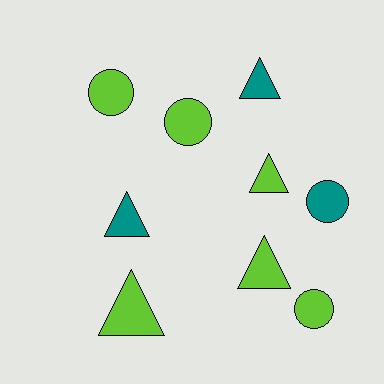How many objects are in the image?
There are 9 objects.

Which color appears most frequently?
Lime, with 6 objects.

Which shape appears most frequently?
Triangle, with 5 objects.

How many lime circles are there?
There are 3 lime circles.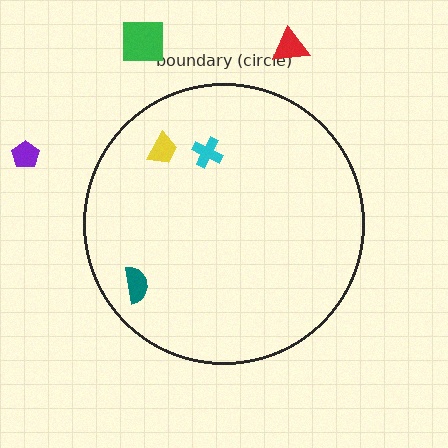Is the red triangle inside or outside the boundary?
Outside.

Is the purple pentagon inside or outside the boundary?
Outside.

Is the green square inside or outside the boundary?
Outside.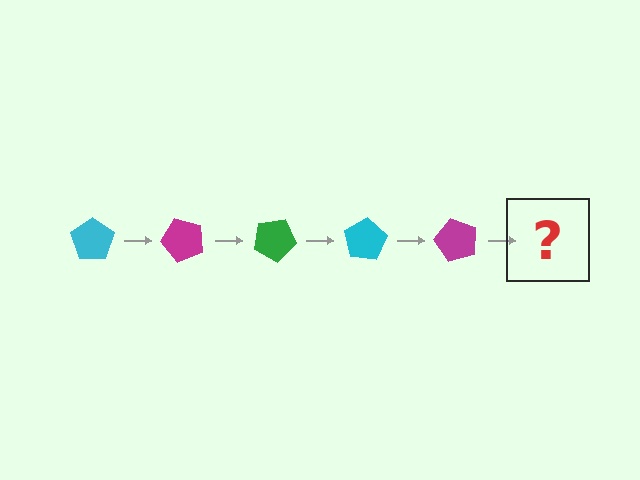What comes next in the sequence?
The next element should be a green pentagon, rotated 250 degrees from the start.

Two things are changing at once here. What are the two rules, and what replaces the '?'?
The two rules are that it rotates 50 degrees each step and the color cycles through cyan, magenta, and green. The '?' should be a green pentagon, rotated 250 degrees from the start.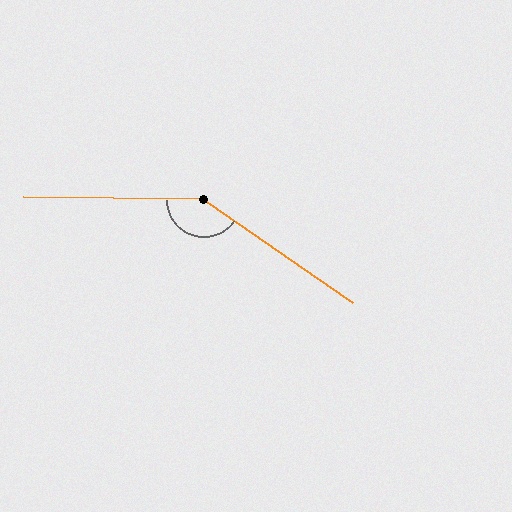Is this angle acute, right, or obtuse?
It is obtuse.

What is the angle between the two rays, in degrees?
Approximately 146 degrees.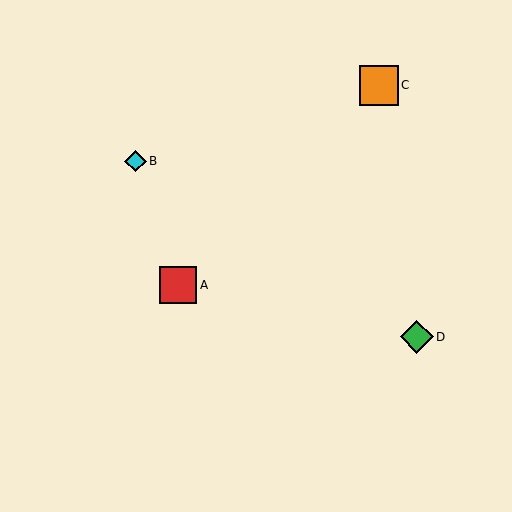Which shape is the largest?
The orange square (labeled C) is the largest.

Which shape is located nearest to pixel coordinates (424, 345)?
The green diamond (labeled D) at (417, 337) is nearest to that location.